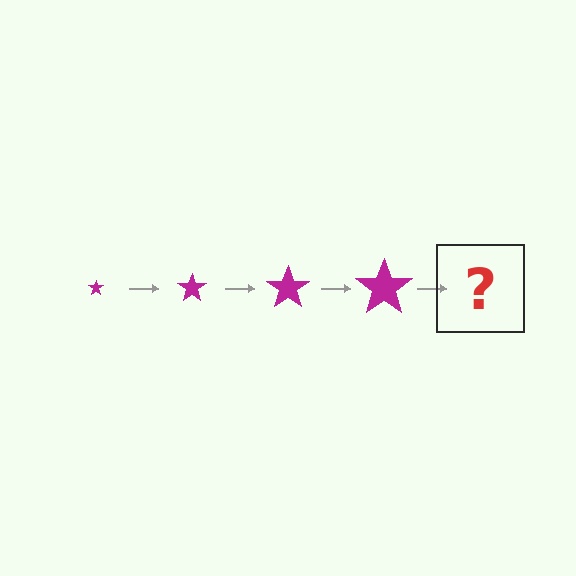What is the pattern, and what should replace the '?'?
The pattern is that the star gets progressively larger each step. The '?' should be a magenta star, larger than the previous one.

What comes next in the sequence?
The next element should be a magenta star, larger than the previous one.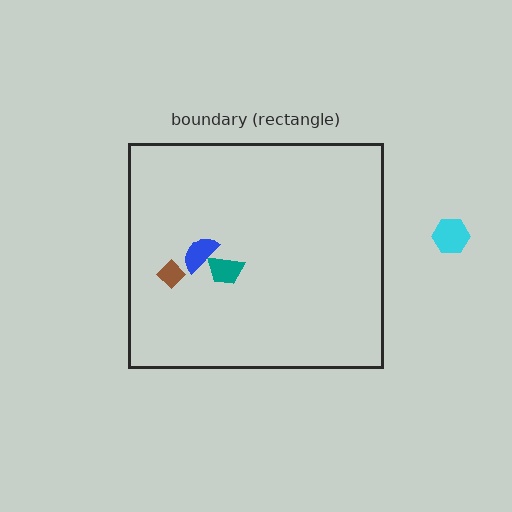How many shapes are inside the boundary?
3 inside, 1 outside.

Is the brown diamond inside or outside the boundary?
Inside.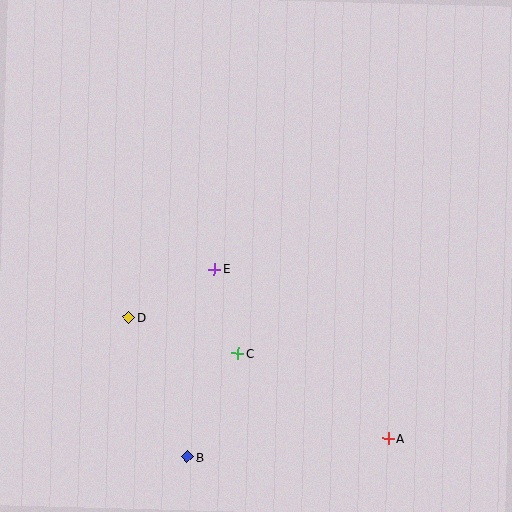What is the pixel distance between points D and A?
The distance between D and A is 287 pixels.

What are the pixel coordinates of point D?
Point D is at (129, 317).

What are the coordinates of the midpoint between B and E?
The midpoint between B and E is at (201, 363).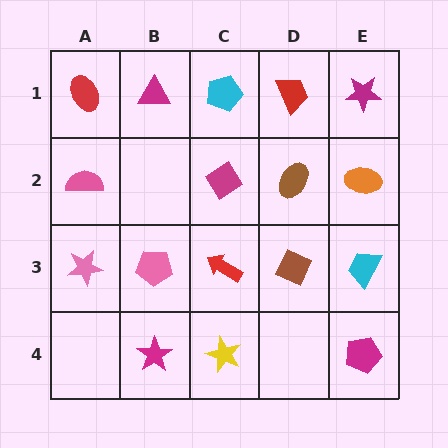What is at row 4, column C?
A yellow star.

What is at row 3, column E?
A cyan trapezoid.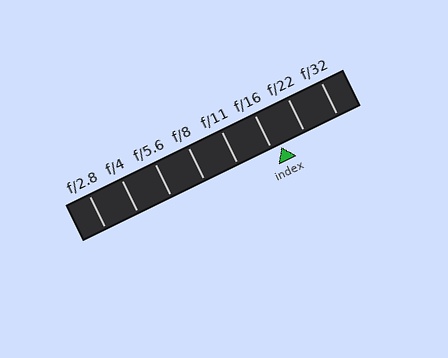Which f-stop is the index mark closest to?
The index mark is closest to f/16.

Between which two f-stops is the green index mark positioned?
The index mark is between f/16 and f/22.